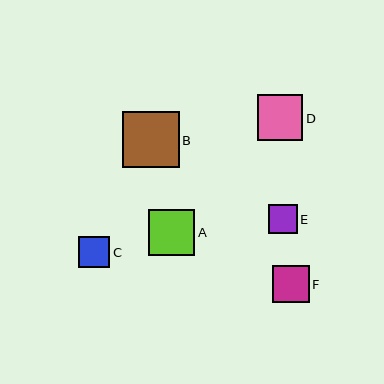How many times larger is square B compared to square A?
Square B is approximately 1.2 times the size of square A.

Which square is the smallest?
Square E is the smallest with a size of approximately 29 pixels.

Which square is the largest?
Square B is the largest with a size of approximately 57 pixels.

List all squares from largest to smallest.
From largest to smallest: B, A, D, F, C, E.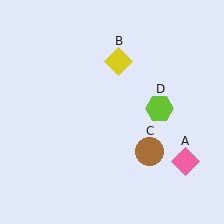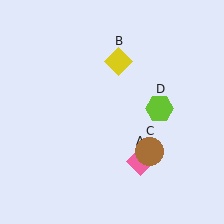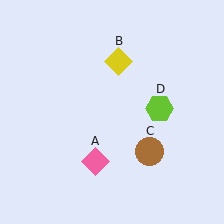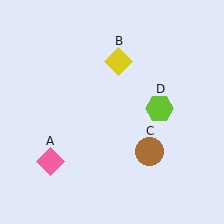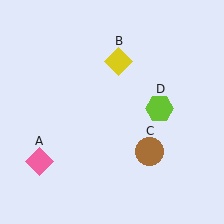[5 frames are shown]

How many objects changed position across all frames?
1 object changed position: pink diamond (object A).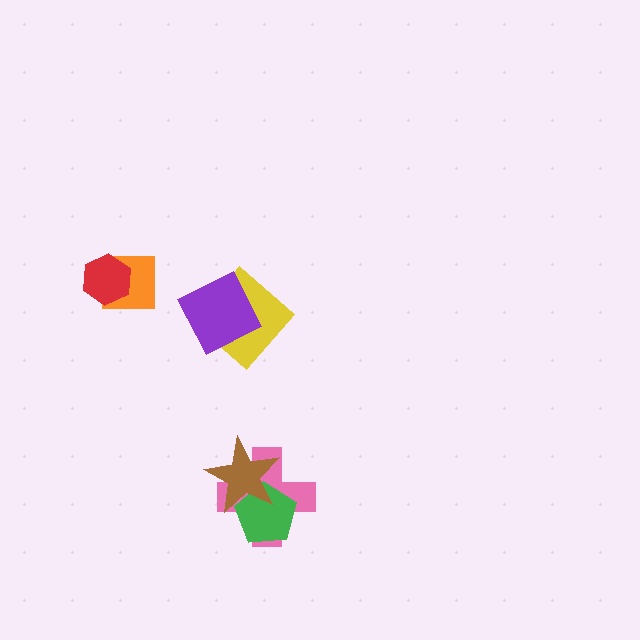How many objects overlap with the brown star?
2 objects overlap with the brown star.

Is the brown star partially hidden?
No, no other shape covers it.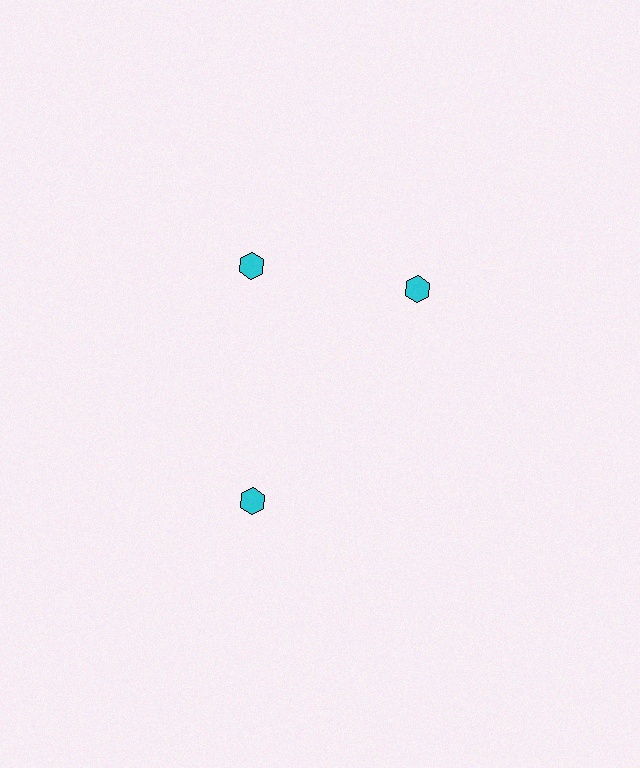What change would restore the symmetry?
The symmetry would be restored by rotating it back into even spacing with its neighbors so that all 3 hexagons sit at equal angles and equal distance from the center.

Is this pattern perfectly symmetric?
No. The 3 cyan hexagons are arranged in a ring, but one element near the 3 o'clock position is rotated out of alignment along the ring, breaking the 3-fold rotational symmetry.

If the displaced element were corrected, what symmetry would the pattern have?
It would have 3-fold rotational symmetry — the pattern would map onto itself every 120 degrees.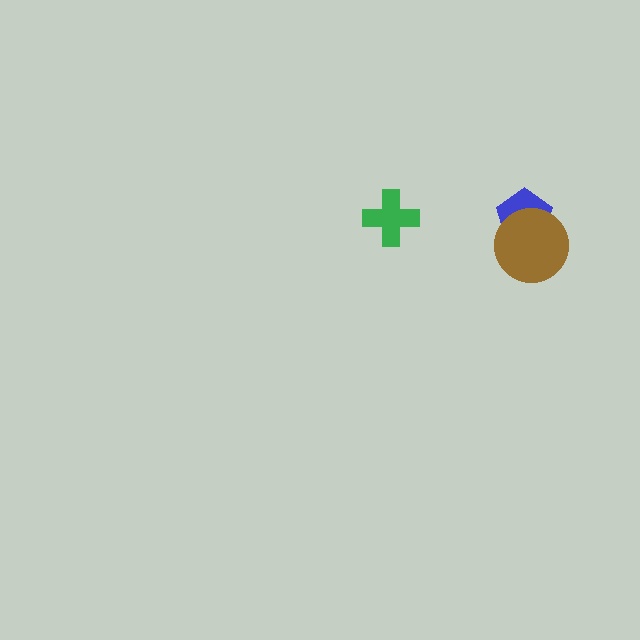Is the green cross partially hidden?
No, no other shape covers it.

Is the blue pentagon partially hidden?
Yes, it is partially covered by another shape.